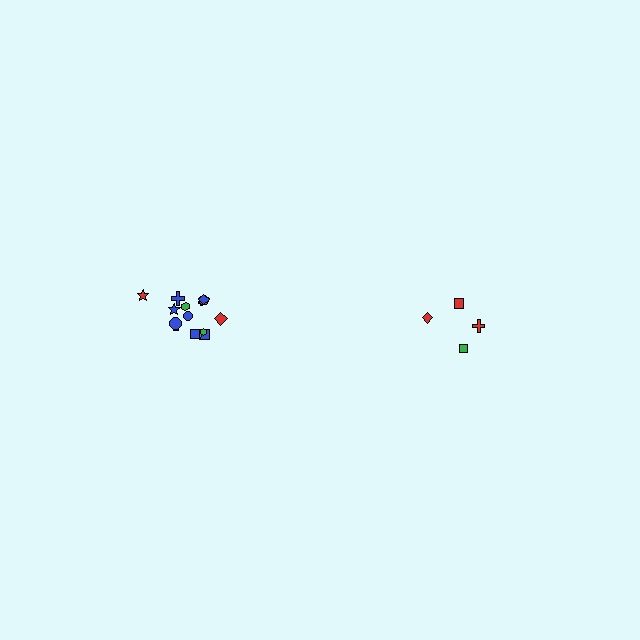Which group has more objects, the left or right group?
The left group.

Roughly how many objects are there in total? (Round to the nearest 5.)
Roughly 20 objects in total.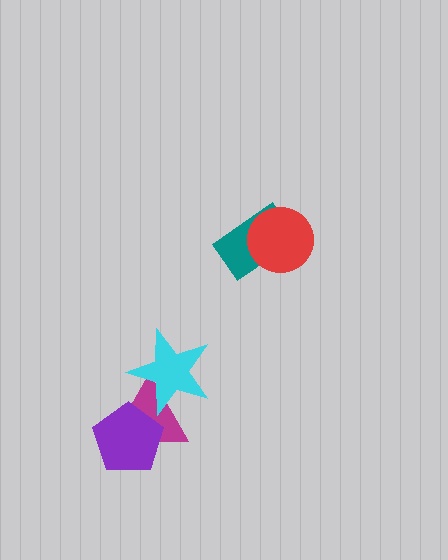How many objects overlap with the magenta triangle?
2 objects overlap with the magenta triangle.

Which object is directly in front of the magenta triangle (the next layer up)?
The cyan star is directly in front of the magenta triangle.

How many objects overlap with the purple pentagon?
1 object overlaps with the purple pentagon.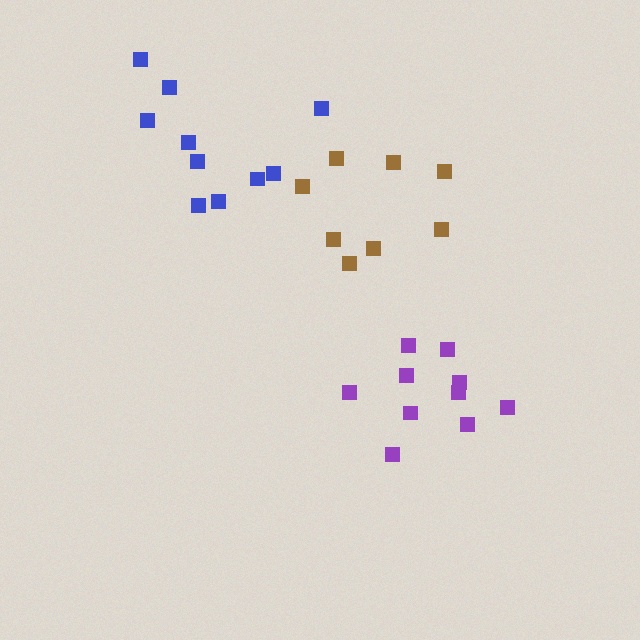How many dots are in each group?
Group 1: 8 dots, Group 2: 10 dots, Group 3: 10 dots (28 total).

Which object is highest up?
The blue cluster is topmost.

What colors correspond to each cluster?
The clusters are colored: brown, purple, blue.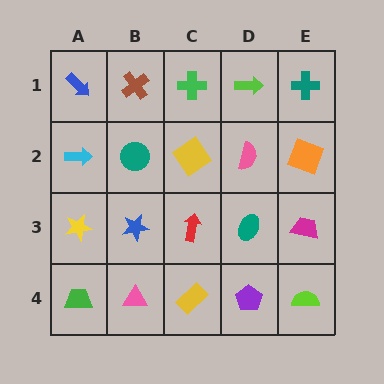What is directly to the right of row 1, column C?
A lime arrow.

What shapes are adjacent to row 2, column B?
A brown cross (row 1, column B), a blue star (row 3, column B), a cyan arrow (row 2, column A), a yellow diamond (row 2, column C).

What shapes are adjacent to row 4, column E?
A magenta trapezoid (row 3, column E), a purple pentagon (row 4, column D).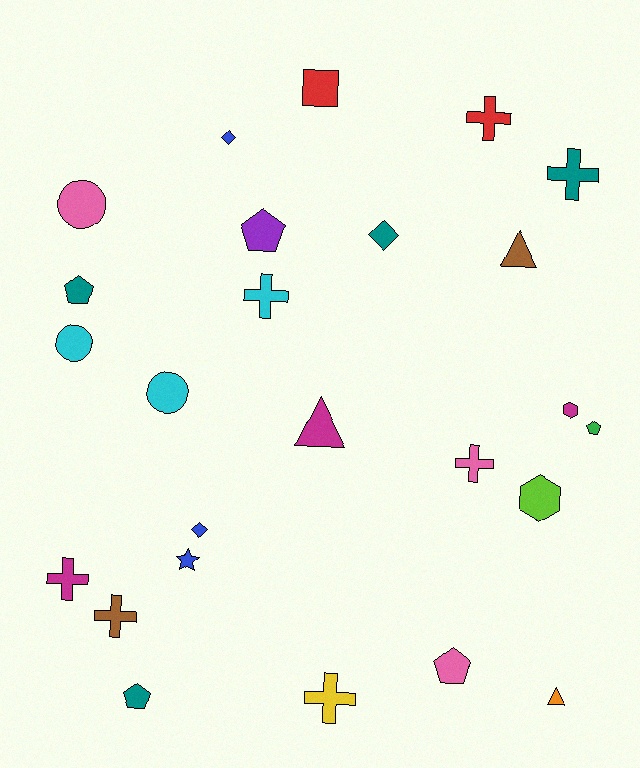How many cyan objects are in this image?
There are 3 cyan objects.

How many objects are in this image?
There are 25 objects.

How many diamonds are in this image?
There are 3 diamonds.